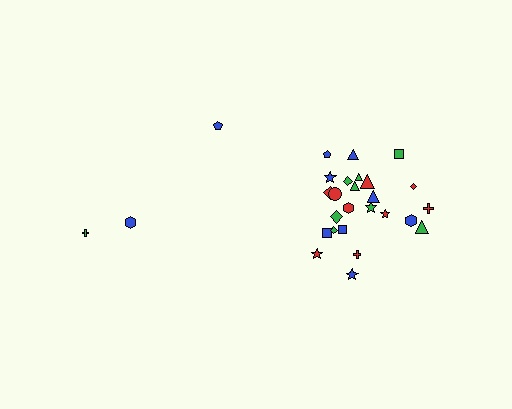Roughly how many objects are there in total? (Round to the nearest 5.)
Roughly 30 objects in total.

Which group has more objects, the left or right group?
The right group.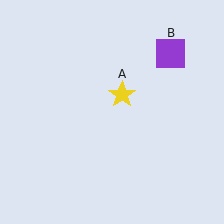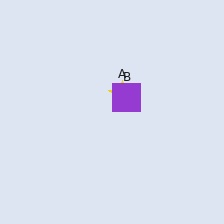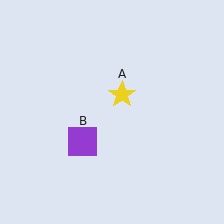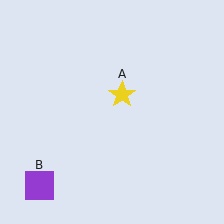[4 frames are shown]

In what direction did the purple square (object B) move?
The purple square (object B) moved down and to the left.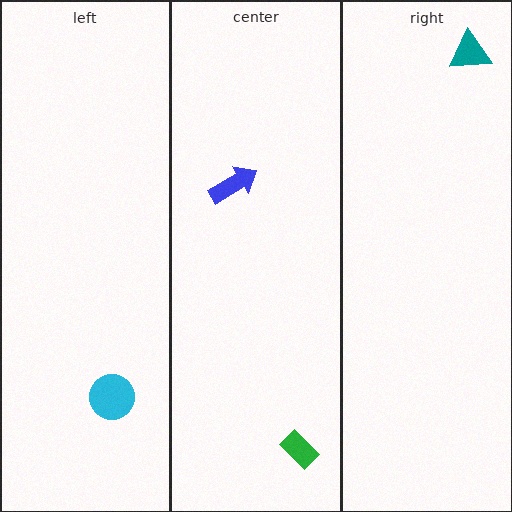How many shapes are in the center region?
2.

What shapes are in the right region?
The teal triangle.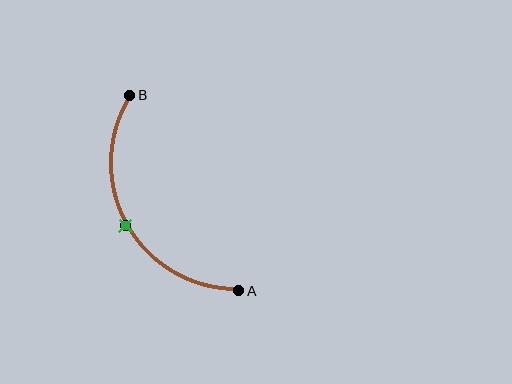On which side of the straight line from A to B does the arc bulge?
The arc bulges to the left of the straight line connecting A and B.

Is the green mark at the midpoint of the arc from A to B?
Yes. The green mark lies on the arc at equal arc-length from both A and B — it is the arc midpoint.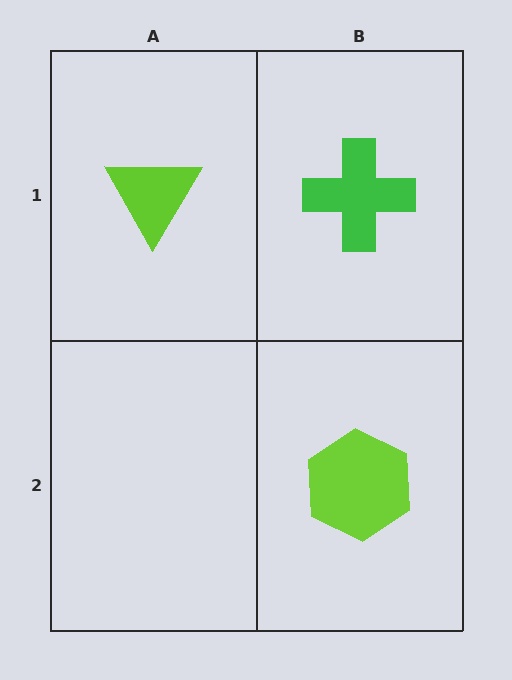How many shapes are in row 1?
2 shapes.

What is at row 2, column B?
A lime hexagon.